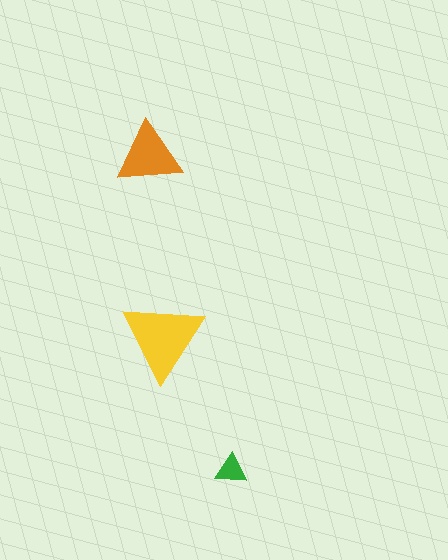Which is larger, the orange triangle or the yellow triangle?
The yellow one.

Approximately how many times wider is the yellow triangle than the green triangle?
About 2.5 times wider.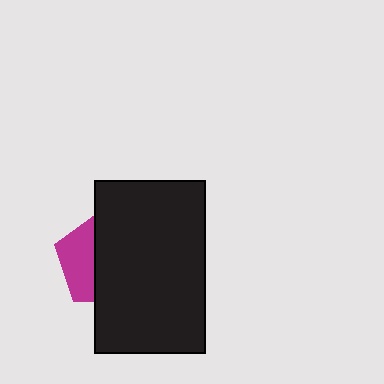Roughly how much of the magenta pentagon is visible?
A small part of it is visible (roughly 36%).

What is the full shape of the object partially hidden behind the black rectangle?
The partially hidden object is a magenta pentagon.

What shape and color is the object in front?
The object in front is a black rectangle.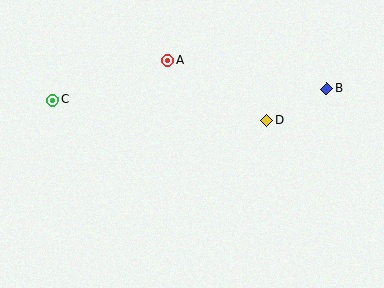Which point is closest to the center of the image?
Point D at (267, 120) is closest to the center.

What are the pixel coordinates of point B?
Point B is at (327, 89).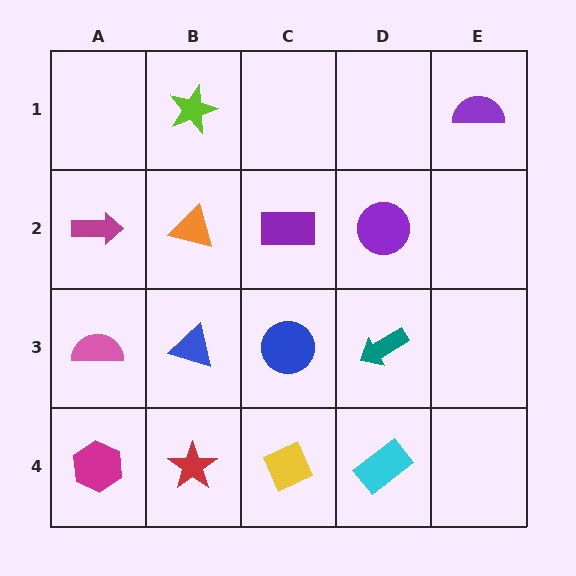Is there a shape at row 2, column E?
No, that cell is empty.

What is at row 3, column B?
A blue triangle.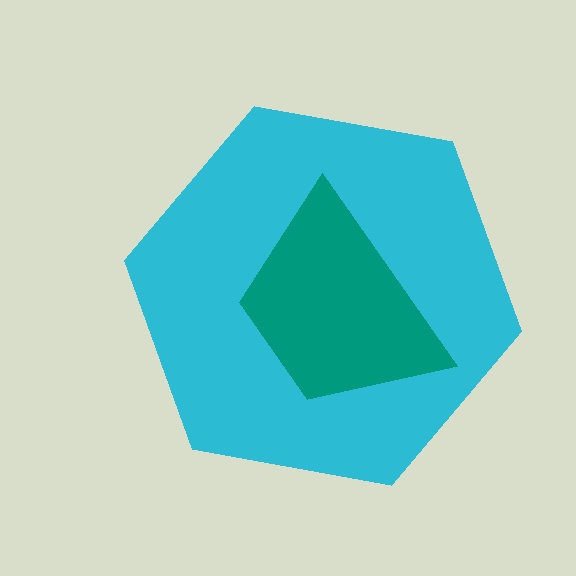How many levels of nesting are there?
2.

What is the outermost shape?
The cyan hexagon.